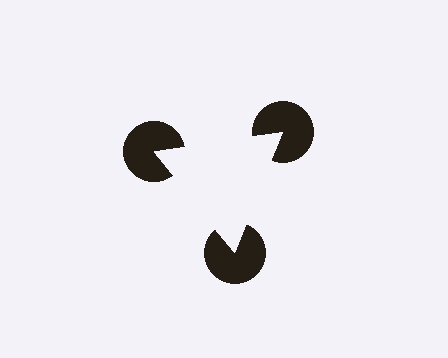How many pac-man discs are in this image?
There are 3 — one at each vertex of the illusory triangle.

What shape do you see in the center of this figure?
An illusory triangle — its edges are inferred from the aligned wedge cuts in the pac-man discs, not physically drawn.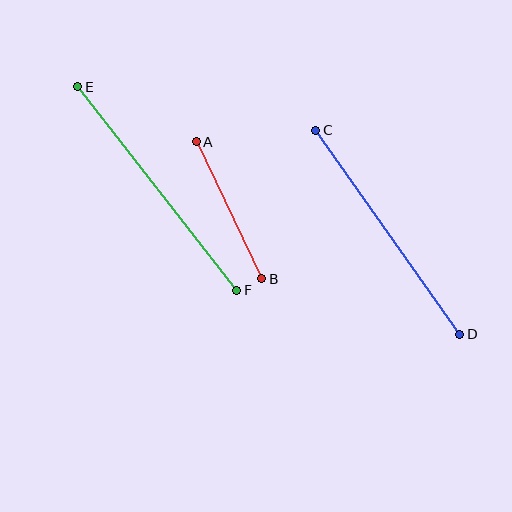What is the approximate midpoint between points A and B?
The midpoint is at approximately (229, 210) pixels.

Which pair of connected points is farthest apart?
Points E and F are farthest apart.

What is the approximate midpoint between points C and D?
The midpoint is at approximately (388, 232) pixels.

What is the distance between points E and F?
The distance is approximately 258 pixels.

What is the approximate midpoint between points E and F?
The midpoint is at approximately (157, 188) pixels.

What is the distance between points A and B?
The distance is approximately 152 pixels.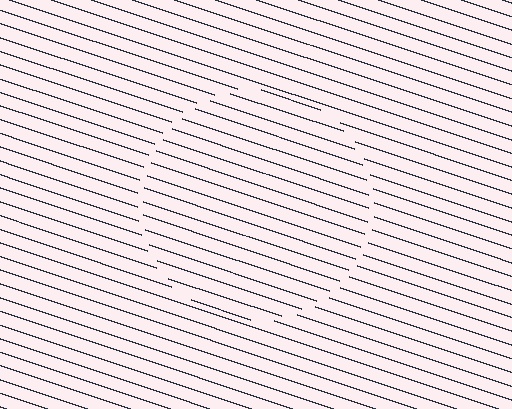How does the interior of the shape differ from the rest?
The interior of the shape contains the same grating, shifted by half a period — the contour is defined by the phase discontinuity where line-ends from the inner and outer gratings abut.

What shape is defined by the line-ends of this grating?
An illusory circle. The interior of the shape contains the same grating, shifted by half a period — the contour is defined by the phase discontinuity where line-ends from the inner and outer gratings abut.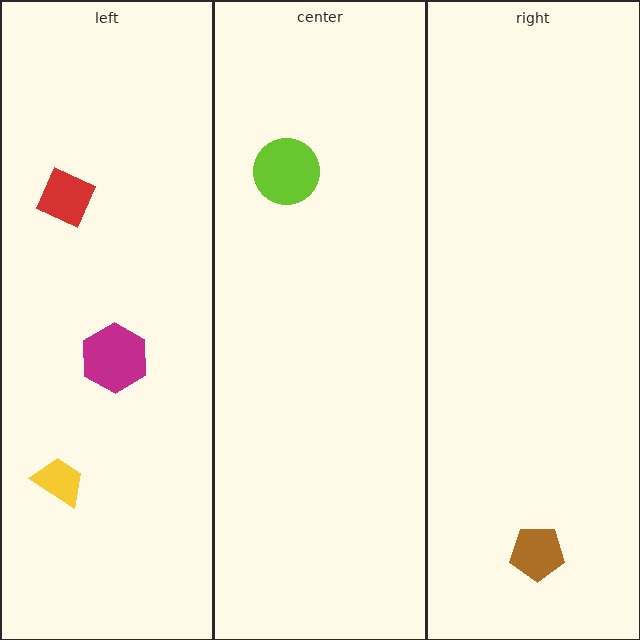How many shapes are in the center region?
1.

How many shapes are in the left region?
3.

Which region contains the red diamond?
The left region.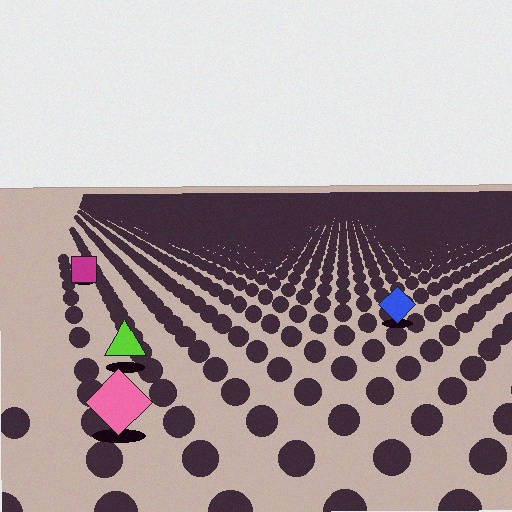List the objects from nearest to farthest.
From nearest to farthest: the pink diamond, the lime triangle, the blue diamond, the magenta square.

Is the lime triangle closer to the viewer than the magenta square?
Yes. The lime triangle is closer — you can tell from the texture gradient: the ground texture is coarser near it.